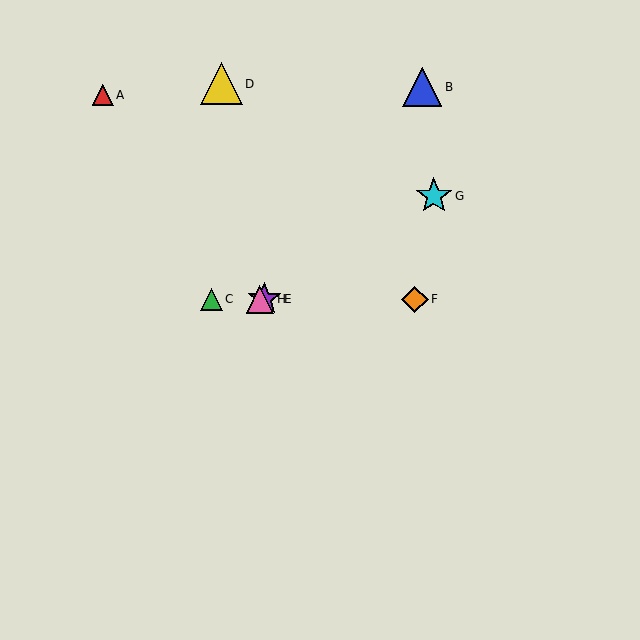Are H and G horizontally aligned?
No, H is at y≈299 and G is at y≈196.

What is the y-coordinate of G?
Object G is at y≈196.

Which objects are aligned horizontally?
Objects C, E, F, H are aligned horizontally.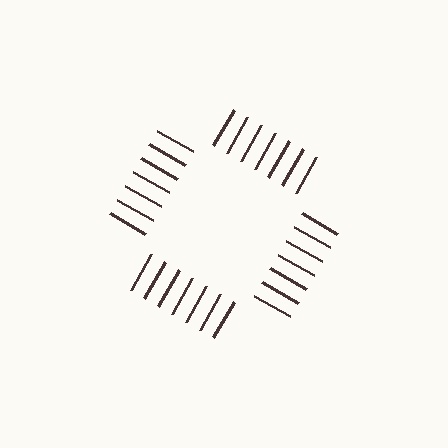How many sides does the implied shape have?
4 sides — the line-ends trace a square.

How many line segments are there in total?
28 — 7 along each of the 4 edges.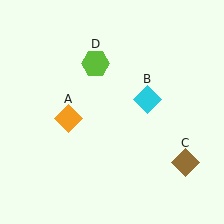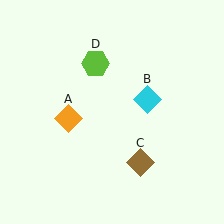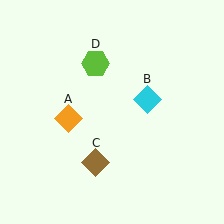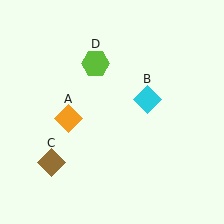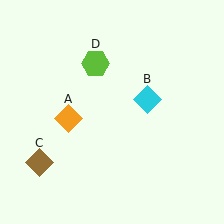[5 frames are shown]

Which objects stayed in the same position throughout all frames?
Orange diamond (object A) and cyan diamond (object B) and lime hexagon (object D) remained stationary.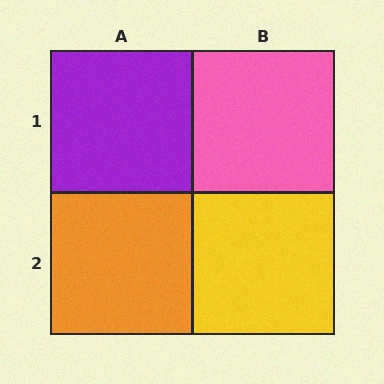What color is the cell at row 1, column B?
Pink.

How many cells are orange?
1 cell is orange.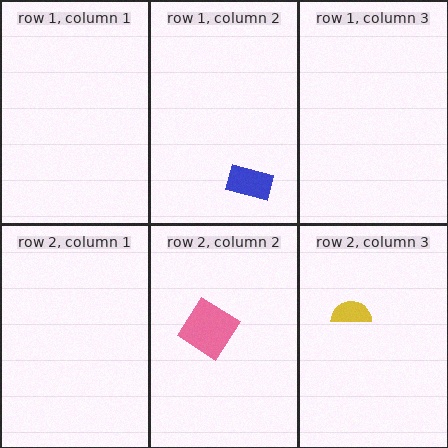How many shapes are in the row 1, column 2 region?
1.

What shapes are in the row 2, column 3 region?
The yellow semicircle.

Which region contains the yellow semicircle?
The row 2, column 3 region.